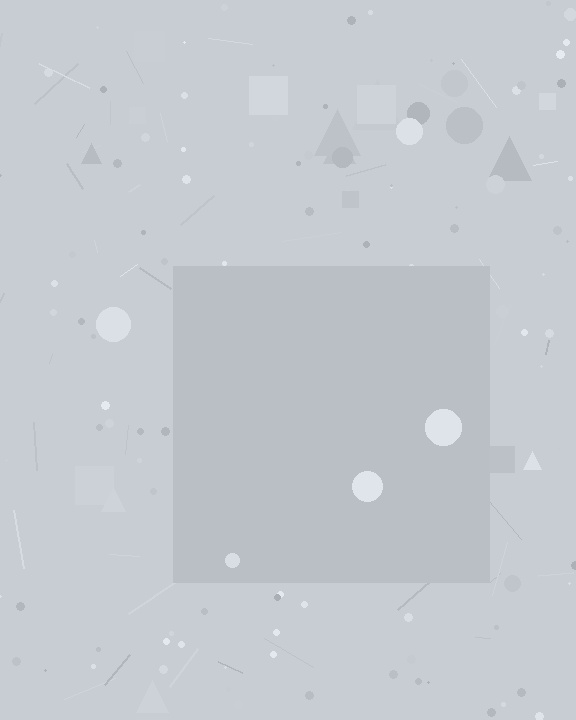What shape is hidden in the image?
A square is hidden in the image.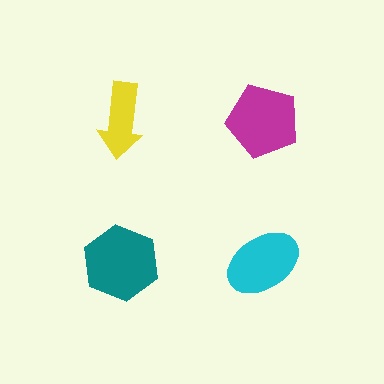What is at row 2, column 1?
A teal hexagon.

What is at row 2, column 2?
A cyan ellipse.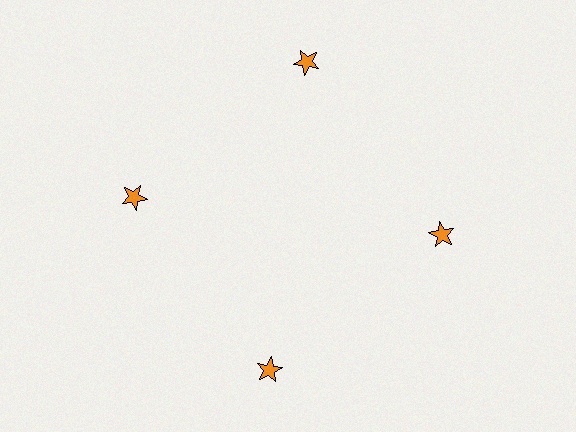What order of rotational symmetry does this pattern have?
This pattern has 4-fold rotational symmetry.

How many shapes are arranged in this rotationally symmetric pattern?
There are 4 shapes, arranged in 4 groups of 1.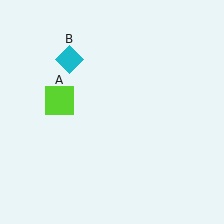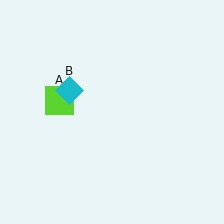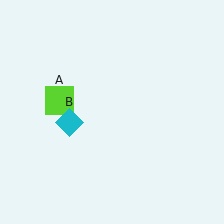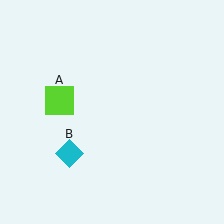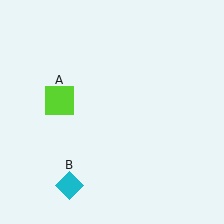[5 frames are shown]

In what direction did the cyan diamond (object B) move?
The cyan diamond (object B) moved down.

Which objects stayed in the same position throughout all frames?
Lime square (object A) remained stationary.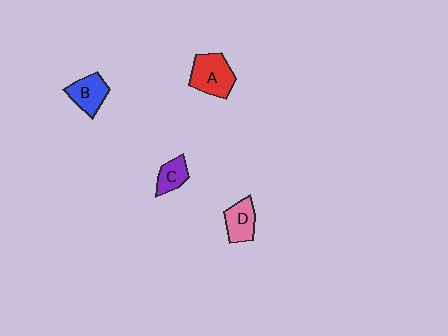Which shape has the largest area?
Shape A (red).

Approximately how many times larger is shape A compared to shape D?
Approximately 1.4 times.